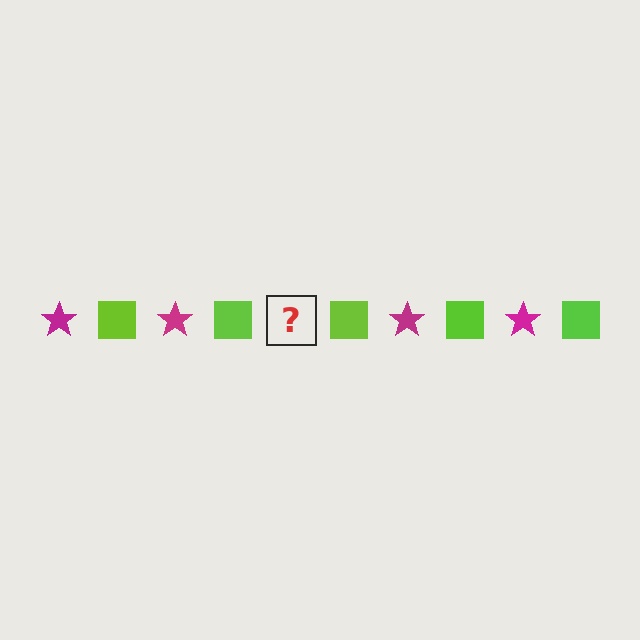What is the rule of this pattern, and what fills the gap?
The rule is that the pattern alternates between magenta star and lime square. The gap should be filled with a magenta star.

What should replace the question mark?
The question mark should be replaced with a magenta star.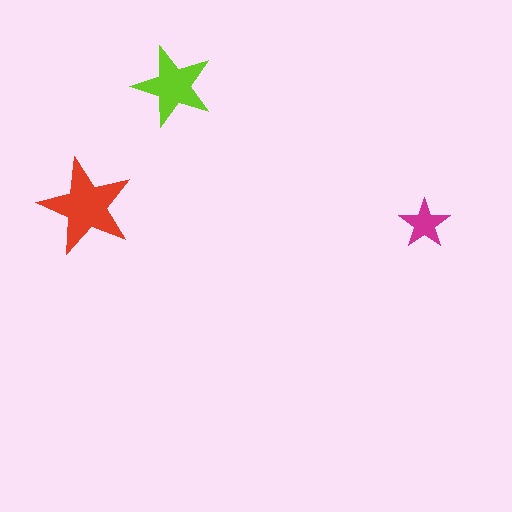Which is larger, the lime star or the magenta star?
The lime one.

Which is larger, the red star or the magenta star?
The red one.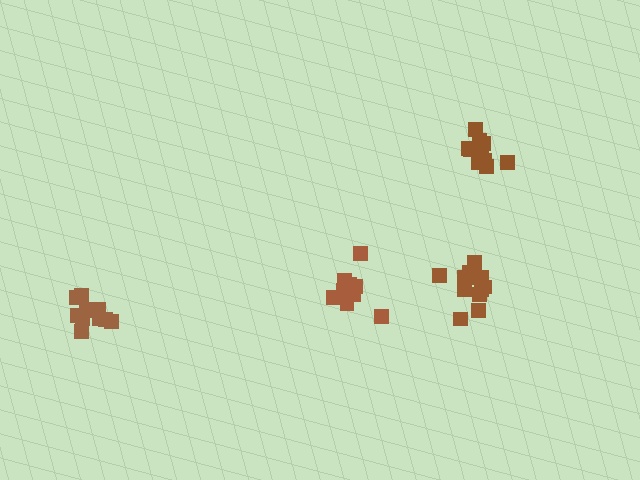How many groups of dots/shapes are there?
There are 4 groups.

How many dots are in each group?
Group 1: 11 dots, Group 2: 10 dots, Group 3: 12 dots, Group 4: 11 dots (44 total).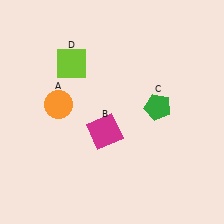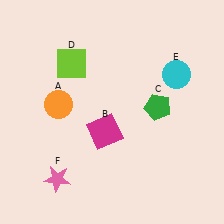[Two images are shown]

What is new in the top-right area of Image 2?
A cyan circle (E) was added in the top-right area of Image 2.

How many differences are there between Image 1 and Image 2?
There are 2 differences between the two images.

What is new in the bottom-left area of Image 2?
A pink star (F) was added in the bottom-left area of Image 2.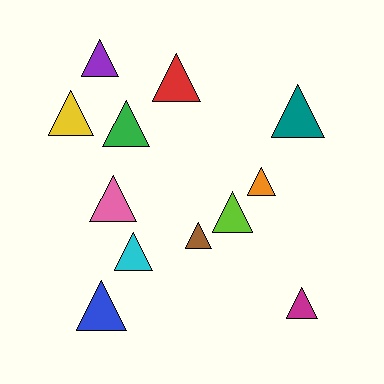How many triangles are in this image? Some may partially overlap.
There are 12 triangles.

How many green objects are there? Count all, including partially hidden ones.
There is 1 green object.